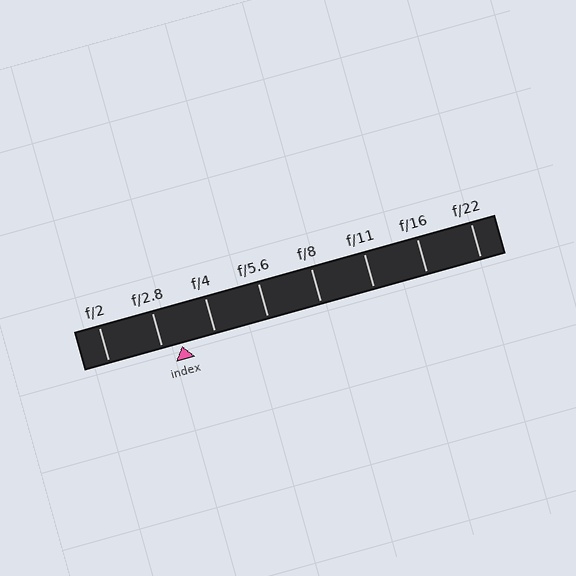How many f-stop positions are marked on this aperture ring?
There are 8 f-stop positions marked.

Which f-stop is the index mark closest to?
The index mark is closest to f/2.8.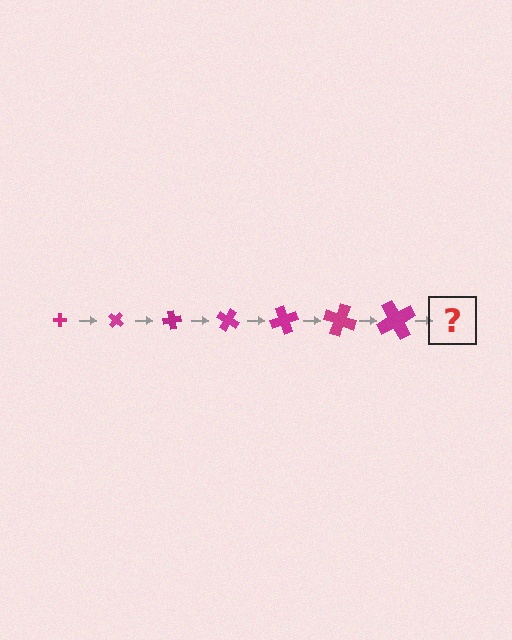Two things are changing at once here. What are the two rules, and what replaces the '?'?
The two rules are that the cross grows larger each step and it rotates 40 degrees each step. The '?' should be a cross, larger than the previous one and rotated 280 degrees from the start.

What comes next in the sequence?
The next element should be a cross, larger than the previous one and rotated 280 degrees from the start.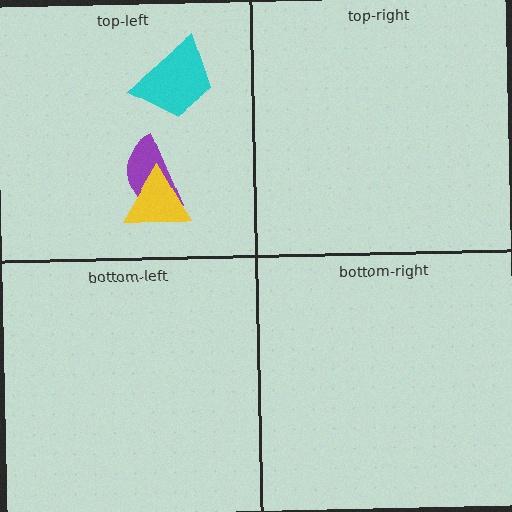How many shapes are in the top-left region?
3.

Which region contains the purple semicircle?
The top-left region.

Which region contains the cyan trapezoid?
The top-left region.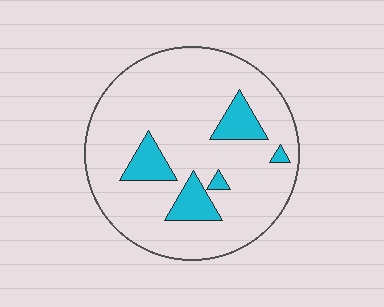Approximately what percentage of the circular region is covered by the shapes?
Approximately 15%.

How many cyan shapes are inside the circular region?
5.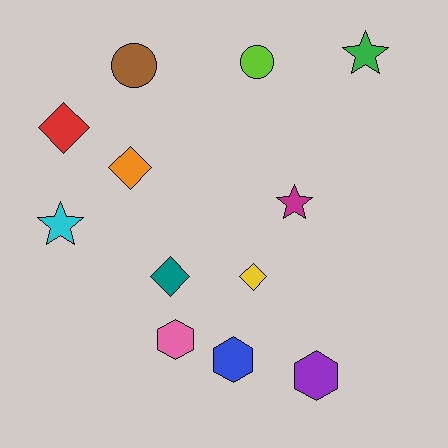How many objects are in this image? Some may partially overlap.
There are 12 objects.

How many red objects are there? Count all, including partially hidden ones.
There is 1 red object.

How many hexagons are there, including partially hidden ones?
There are 3 hexagons.